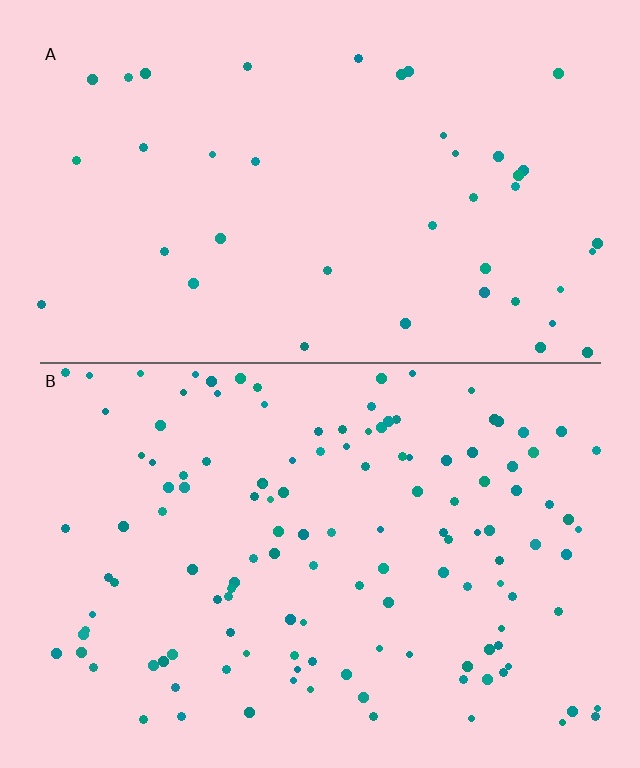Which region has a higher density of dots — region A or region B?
B (the bottom).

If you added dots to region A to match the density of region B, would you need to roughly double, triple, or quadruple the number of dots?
Approximately triple.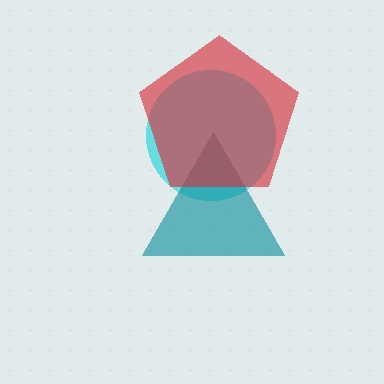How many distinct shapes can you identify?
There are 3 distinct shapes: a cyan circle, a teal triangle, a red pentagon.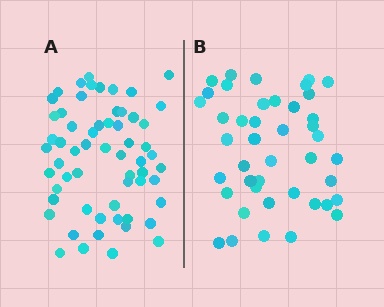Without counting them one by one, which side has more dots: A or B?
Region A (the left region) has more dots.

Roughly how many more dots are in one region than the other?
Region A has approximately 15 more dots than region B.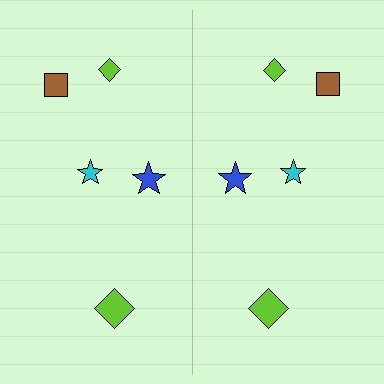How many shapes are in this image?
There are 10 shapes in this image.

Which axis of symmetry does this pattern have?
The pattern has a vertical axis of symmetry running through the center of the image.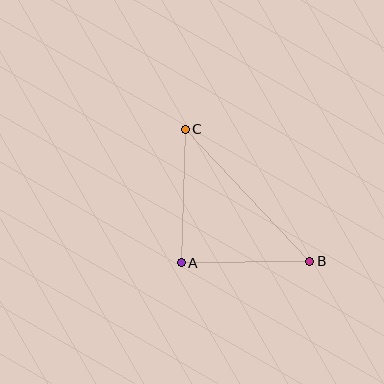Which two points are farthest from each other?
Points B and C are farthest from each other.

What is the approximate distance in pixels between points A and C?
The distance between A and C is approximately 133 pixels.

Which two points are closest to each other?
Points A and B are closest to each other.